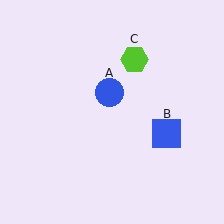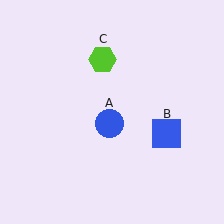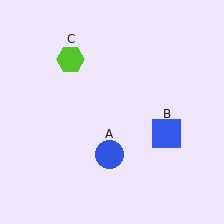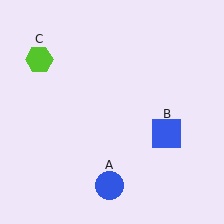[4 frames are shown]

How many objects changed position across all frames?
2 objects changed position: blue circle (object A), lime hexagon (object C).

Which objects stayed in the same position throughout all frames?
Blue square (object B) remained stationary.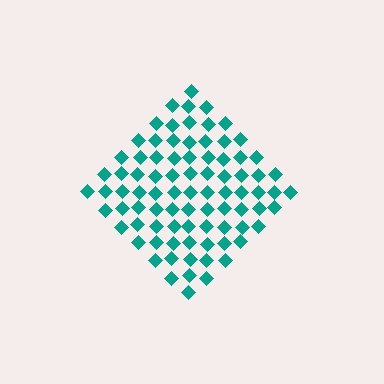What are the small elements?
The small elements are diamonds.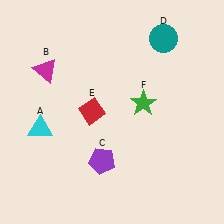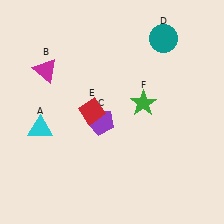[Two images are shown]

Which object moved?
The purple pentagon (C) moved up.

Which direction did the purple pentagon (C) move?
The purple pentagon (C) moved up.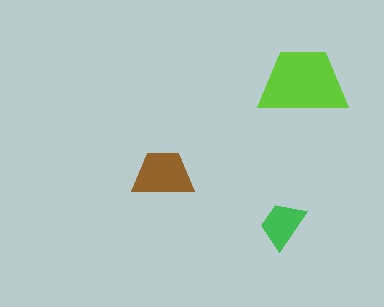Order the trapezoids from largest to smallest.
the lime one, the brown one, the green one.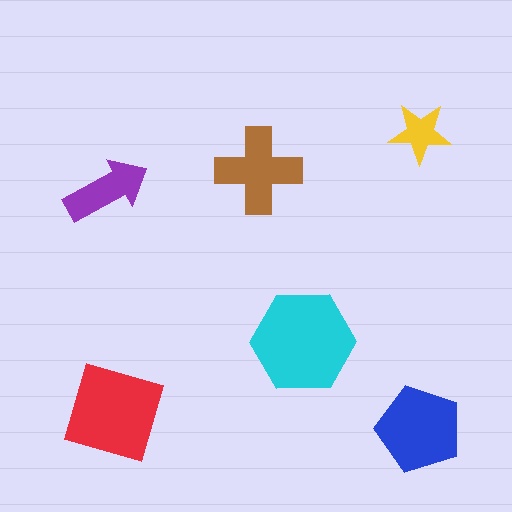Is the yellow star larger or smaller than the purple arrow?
Smaller.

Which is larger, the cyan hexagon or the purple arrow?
The cyan hexagon.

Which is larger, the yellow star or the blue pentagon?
The blue pentagon.